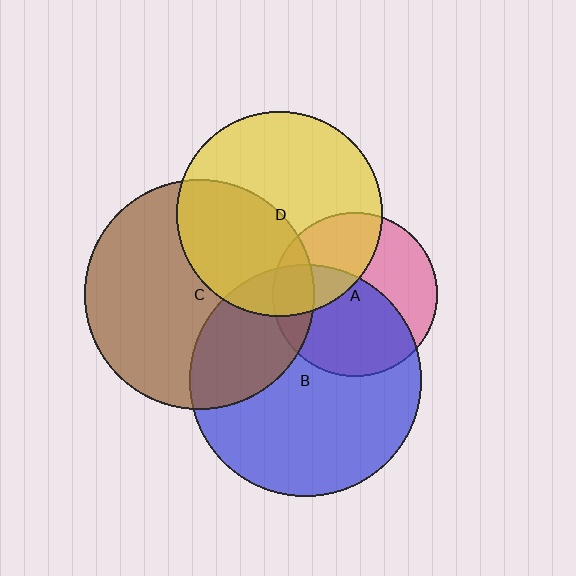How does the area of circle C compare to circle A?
Approximately 2.0 times.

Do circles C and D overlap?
Yes.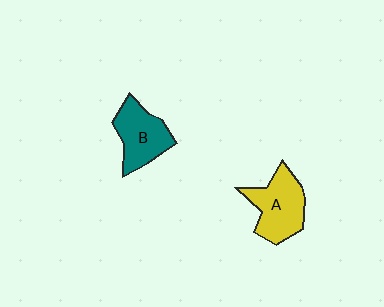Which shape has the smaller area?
Shape B (teal).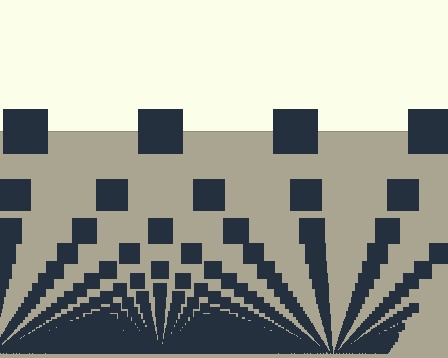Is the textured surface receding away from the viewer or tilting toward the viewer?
The surface appears to tilt toward the viewer. Texture elements get larger and sparser toward the top.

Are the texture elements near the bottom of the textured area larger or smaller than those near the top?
Smaller. The gradient is inverted — elements near the bottom are smaller and denser.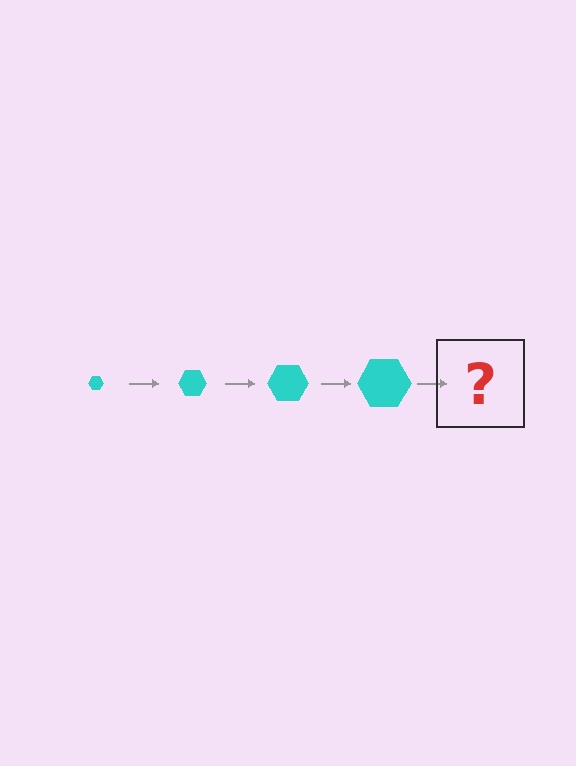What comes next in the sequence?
The next element should be a cyan hexagon, larger than the previous one.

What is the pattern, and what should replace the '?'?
The pattern is that the hexagon gets progressively larger each step. The '?' should be a cyan hexagon, larger than the previous one.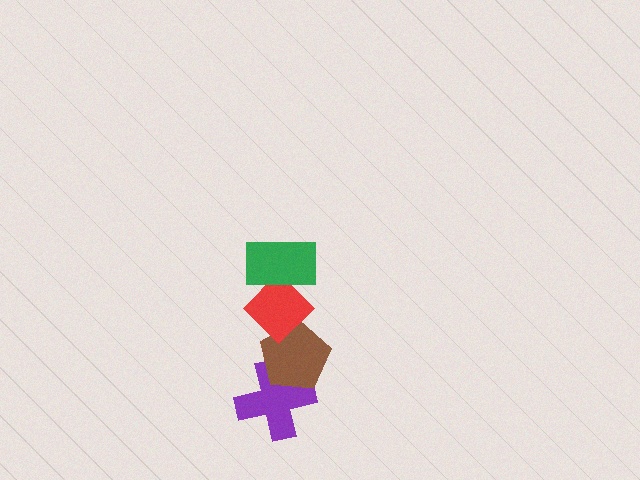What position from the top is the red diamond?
The red diamond is 2nd from the top.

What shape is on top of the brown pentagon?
The red diamond is on top of the brown pentagon.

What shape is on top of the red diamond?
The green rectangle is on top of the red diamond.